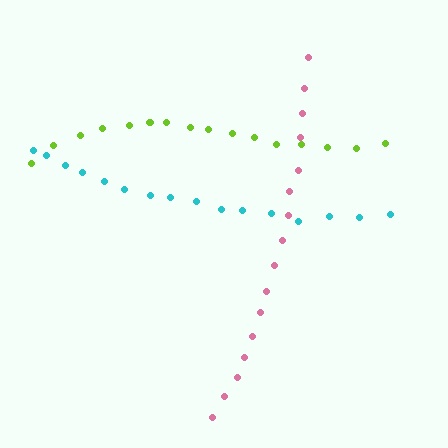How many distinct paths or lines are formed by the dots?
There are 3 distinct paths.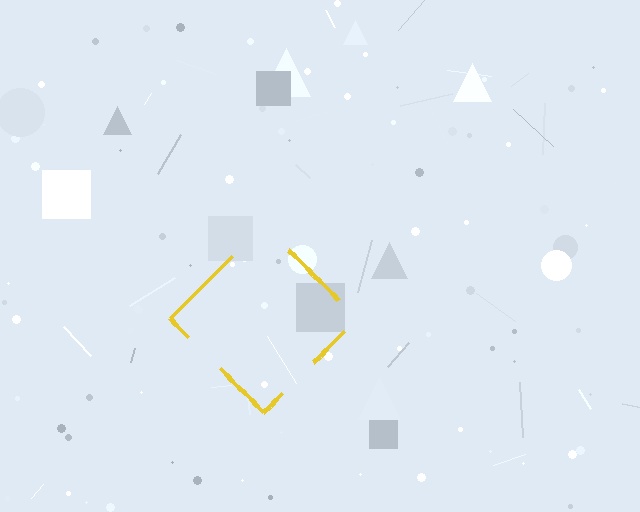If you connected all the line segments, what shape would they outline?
They would outline a diamond.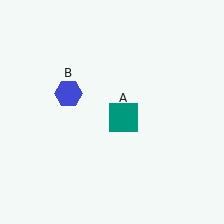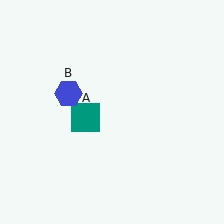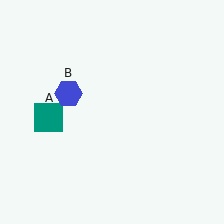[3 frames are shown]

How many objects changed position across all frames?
1 object changed position: teal square (object A).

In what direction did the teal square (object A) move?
The teal square (object A) moved left.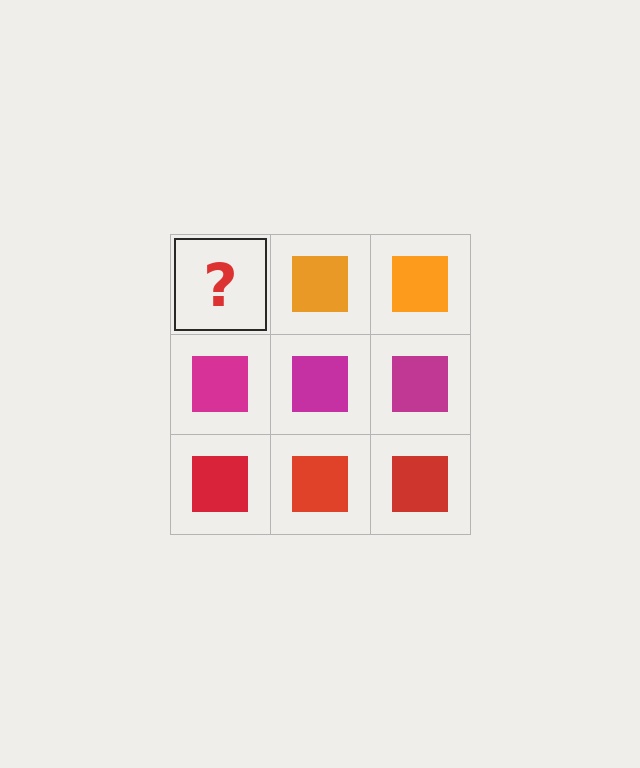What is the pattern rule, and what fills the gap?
The rule is that each row has a consistent color. The gap should be filled with an orange square.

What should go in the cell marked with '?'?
The missing cell should contain an orange square.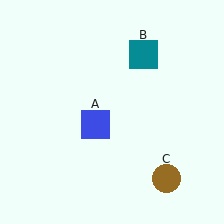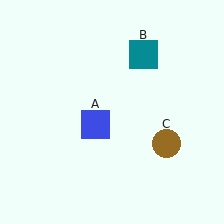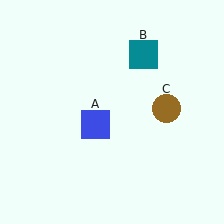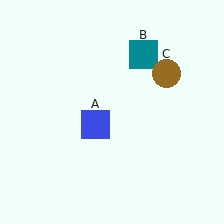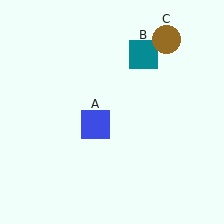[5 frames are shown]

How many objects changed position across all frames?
1 object changed position: brown circle (object C).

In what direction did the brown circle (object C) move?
The brown circle (object C) moved up.